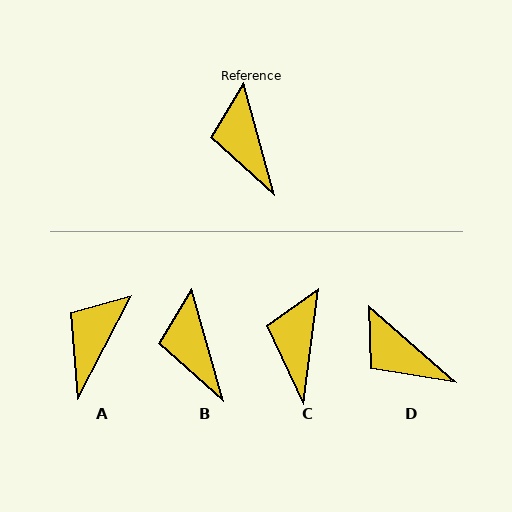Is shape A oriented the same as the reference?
No, it is off by about 43 degrees.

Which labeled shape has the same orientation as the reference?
B.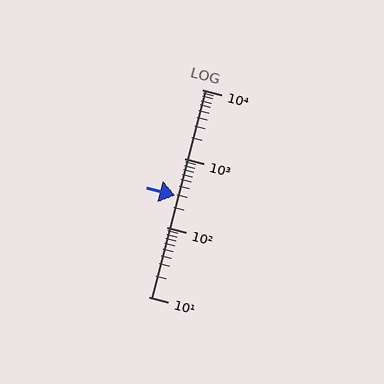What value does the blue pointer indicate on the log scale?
The pointer indicates approximately 290.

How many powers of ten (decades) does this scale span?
The scale spans 3 decades, from 10 to 10000.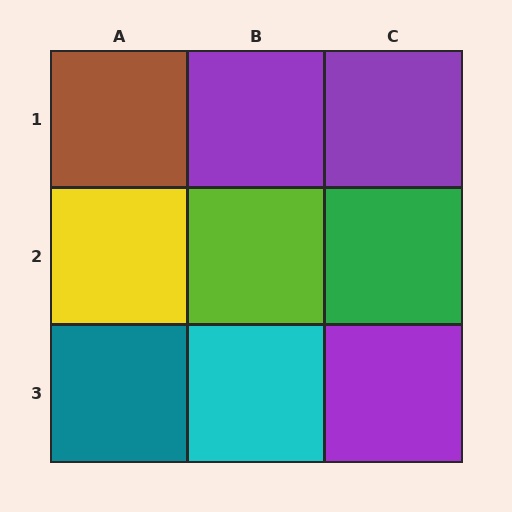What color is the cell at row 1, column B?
Purple.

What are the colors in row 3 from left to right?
Teal, cyan, purple.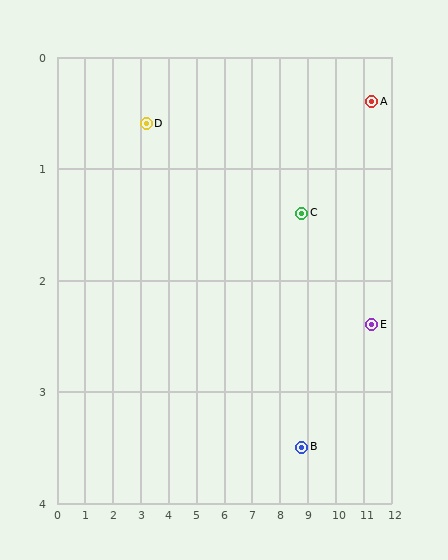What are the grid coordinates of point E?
Point E is at approximately (11.3, 2.4).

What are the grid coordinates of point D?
Point D is at approximately (3.2, 0.6).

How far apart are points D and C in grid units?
Points D and C are about 5.7 grid units apart.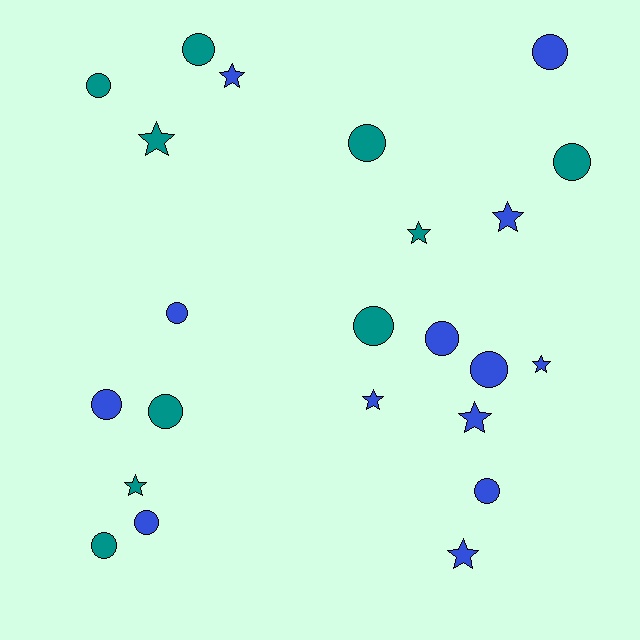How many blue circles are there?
There are 7 blue circles.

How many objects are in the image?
There are 23 objects.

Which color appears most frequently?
Blue, with 13 objects.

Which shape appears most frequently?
Circle, with 14 objects.